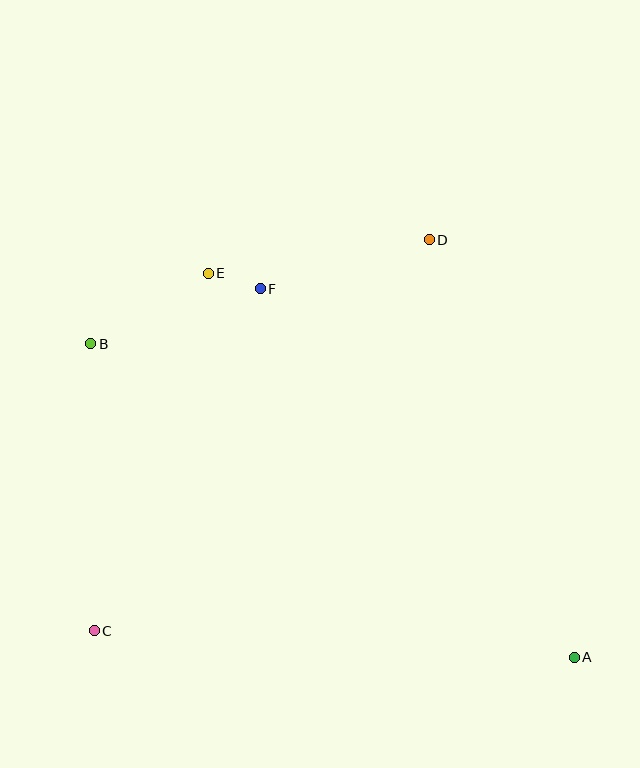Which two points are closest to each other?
Points E and F are closest to each other.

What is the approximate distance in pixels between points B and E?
The distance between B and E is approximately 137 pixels.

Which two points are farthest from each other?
Points A and B are farthest from each other.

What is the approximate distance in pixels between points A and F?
The distance between A and F is approximately 484 pixels.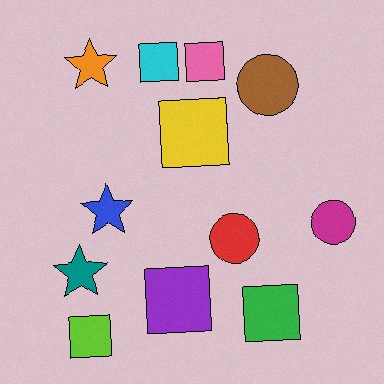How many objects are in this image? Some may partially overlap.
There are 12 objects.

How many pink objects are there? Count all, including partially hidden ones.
There is 1 pink object.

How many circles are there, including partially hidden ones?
There are 3 circles.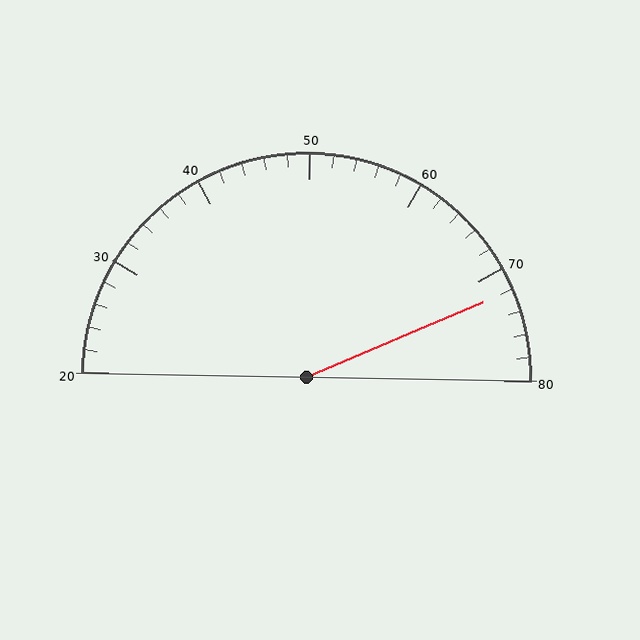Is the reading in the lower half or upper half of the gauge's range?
The reading is in the upper half of the range (20 to 80).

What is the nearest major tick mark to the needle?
The nearest major tick mark is 70.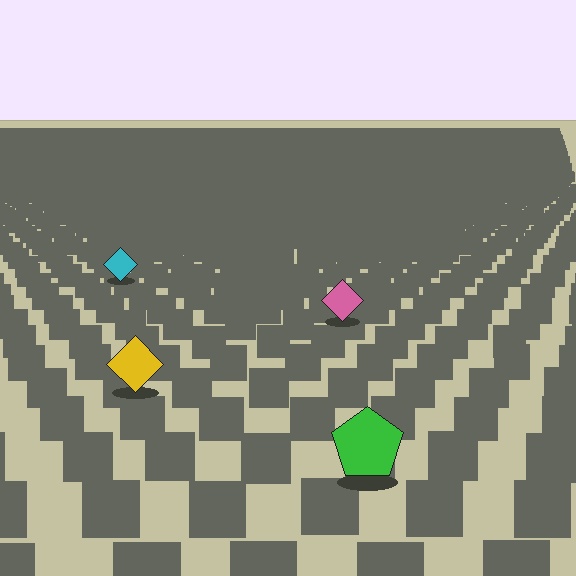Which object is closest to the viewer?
The green pentagon is closest. The texture marks near it are larger and more spread out.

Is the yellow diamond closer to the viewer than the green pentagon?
No. The green pentagon is closer — you can tell from the texture gradient: the ground texture is coarser near it.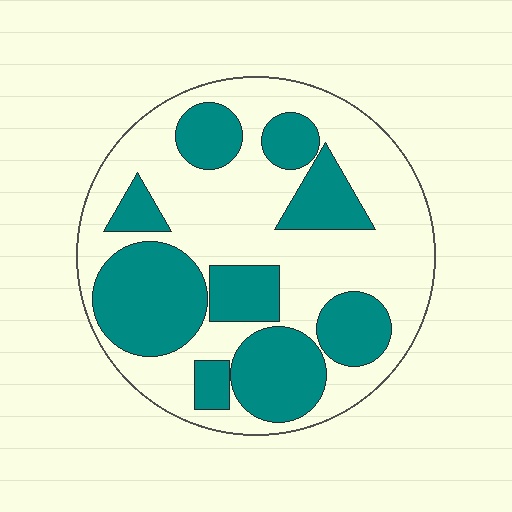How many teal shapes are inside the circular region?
9.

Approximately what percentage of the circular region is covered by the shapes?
Approximately 40%.